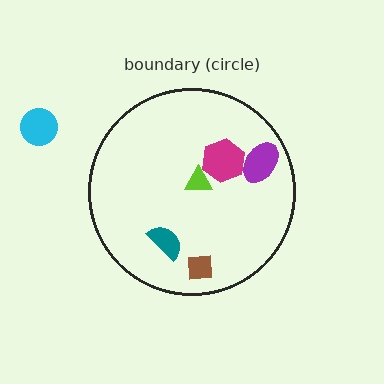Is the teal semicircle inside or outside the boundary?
Inside.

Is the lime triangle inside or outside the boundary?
Inside.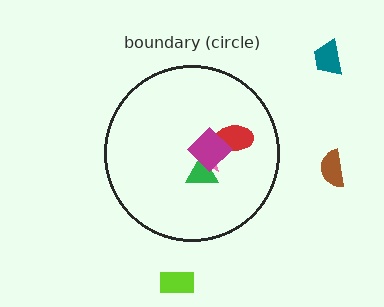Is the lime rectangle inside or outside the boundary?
Outside.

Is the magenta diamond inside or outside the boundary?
Inside.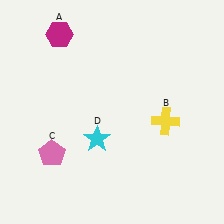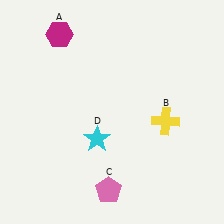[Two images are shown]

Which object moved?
The pink pentagon (C) moved right.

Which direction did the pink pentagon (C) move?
The pink pentagon (C) moved right.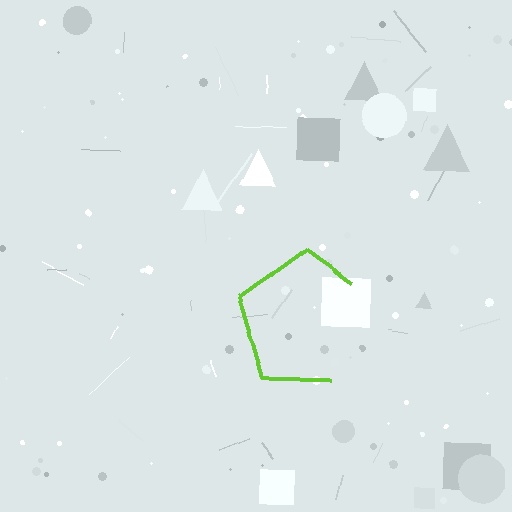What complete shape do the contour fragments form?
The contour fragments form a pentagon.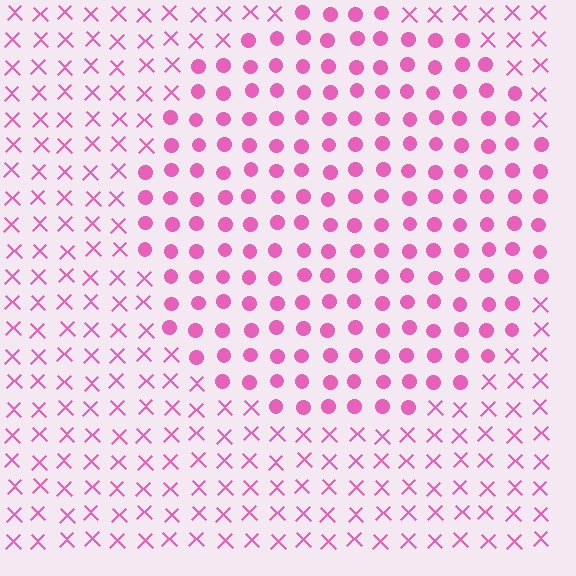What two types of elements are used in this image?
The image uses circles inside the circle region and X marks outside it.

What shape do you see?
I see a circle.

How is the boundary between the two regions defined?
The boundary is defined by a change in element shape: circles inside vs. X marks outside. All elements share the same color and spacing.